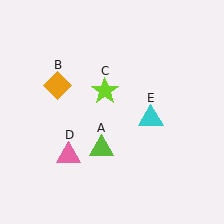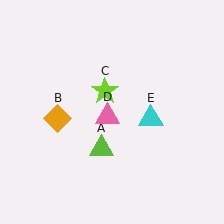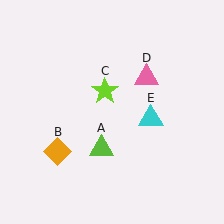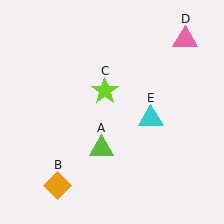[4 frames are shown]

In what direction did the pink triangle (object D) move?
The pink triangle (object D) moved up and to the right.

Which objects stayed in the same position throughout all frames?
Lime triangle (object A) and lime star (object C) and cyan triangle (object E) remained stationary.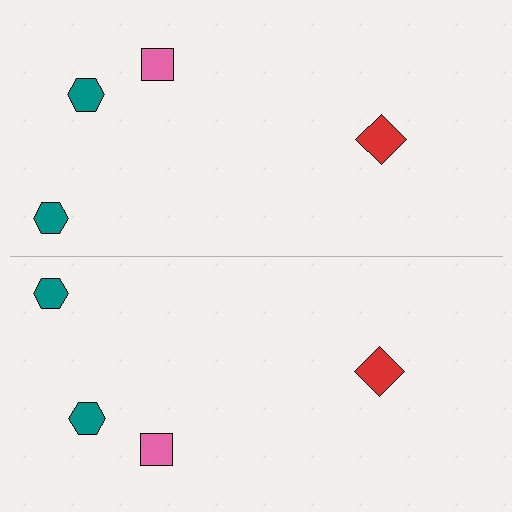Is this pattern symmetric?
Yes, this pattern has bilateral (reflection) symmetry.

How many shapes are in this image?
There are 8 shapes in this image.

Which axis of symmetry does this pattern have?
The pattern has a horizontal axis of symmetry running through the center of the image.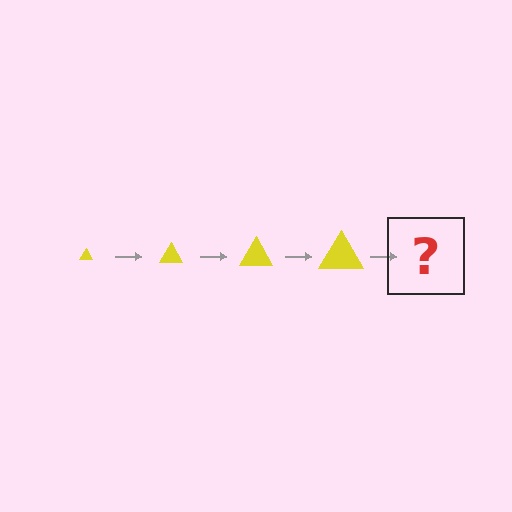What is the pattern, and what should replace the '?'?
The pattern is that the triangle gets progressively larger each step. The '?' should be a yellow triangle, larger than the previous one.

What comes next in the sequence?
The next element should be a yellow triangle, larger than the previous one.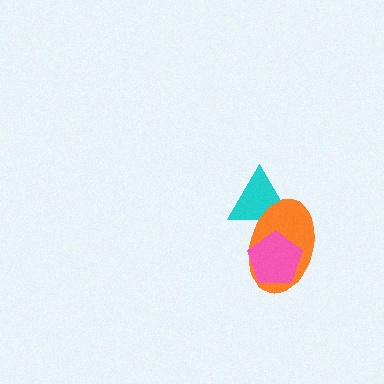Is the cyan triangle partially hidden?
Yes, it is partially covered by another shape.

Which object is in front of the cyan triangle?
The orange ellipse is in front of the cyan triangle.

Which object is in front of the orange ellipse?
The pink pentagon is in front of the orange ellipse.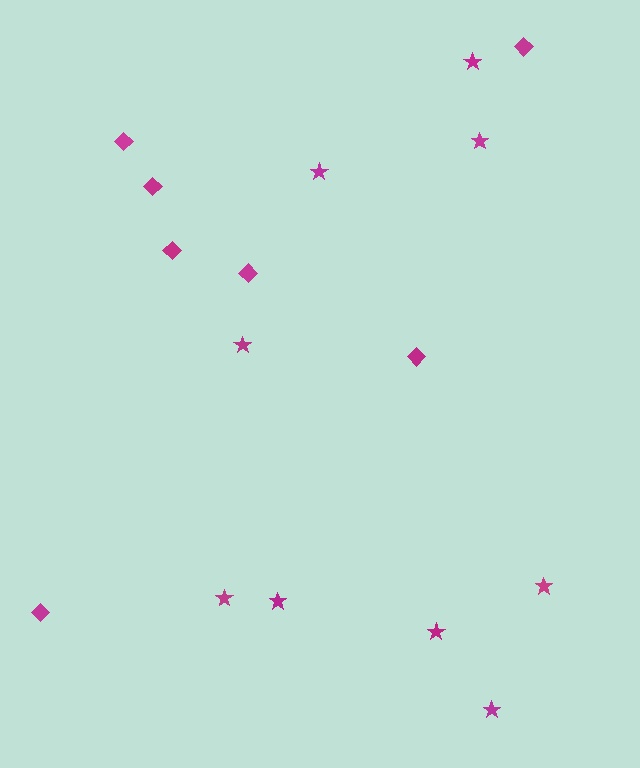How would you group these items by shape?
There are 2 groups: one group of diamonds (7) and one group of stars (9).